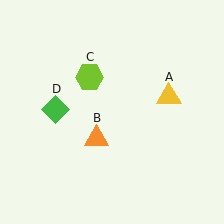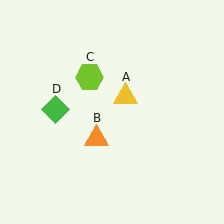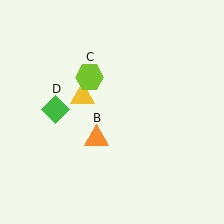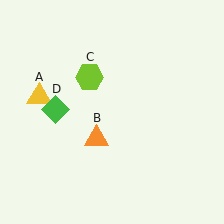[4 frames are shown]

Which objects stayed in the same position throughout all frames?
Orange triangle (object B) and lime hexagon (object C) and green diamond (object D) remained stationary.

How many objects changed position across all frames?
1 object changed position: yellow triangle (object A).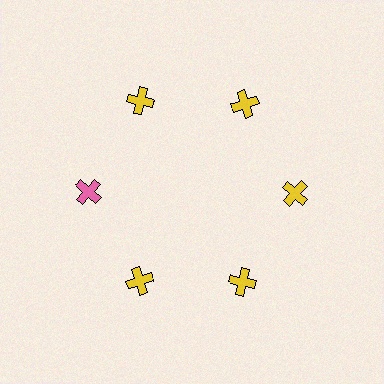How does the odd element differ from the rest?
It has a different color: pink instead of yellow.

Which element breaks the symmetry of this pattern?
The pink cross at roughly the 9 o'clock position breaks the symmetry. All other shapes are yellow crosses.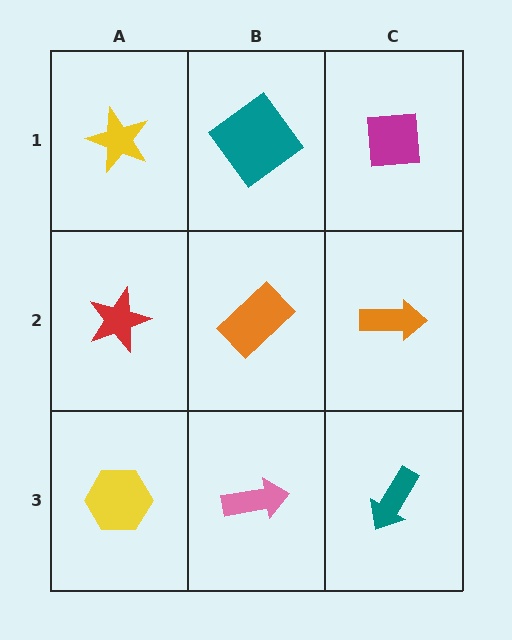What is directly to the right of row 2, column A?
An orange rectangle.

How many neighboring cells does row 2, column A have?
3.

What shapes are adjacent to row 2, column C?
A magenta square (row 1, column C), a teal arrow (row 3, column C), an orange rectangle (row 2, column B).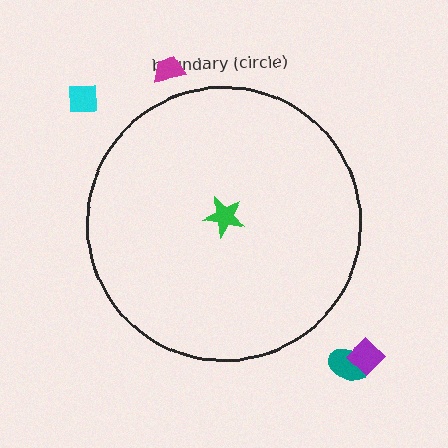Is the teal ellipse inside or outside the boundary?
Outside.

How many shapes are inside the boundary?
1 inside, 4 outside.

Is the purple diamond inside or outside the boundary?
Outside.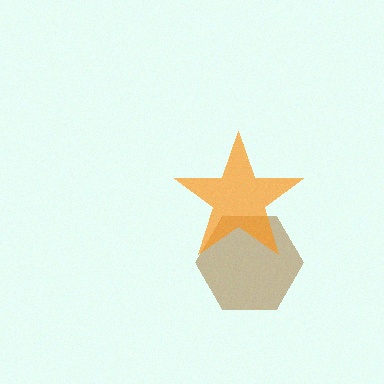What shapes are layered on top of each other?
The layered shapes are: a brown hexagon, an orange star.